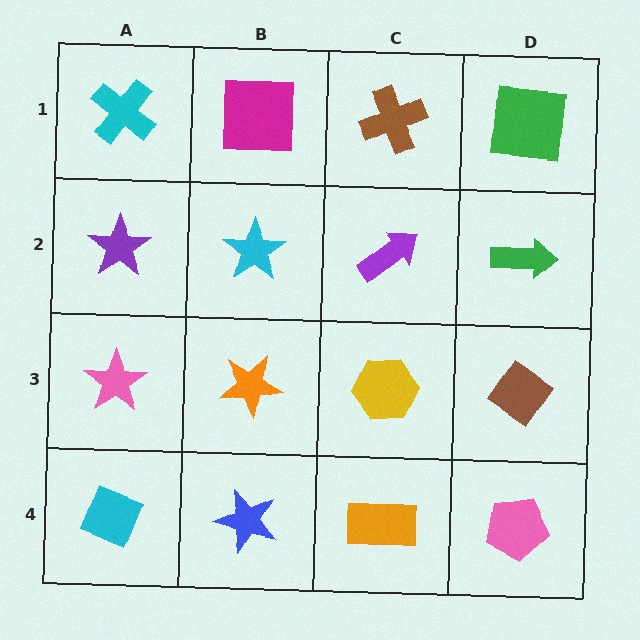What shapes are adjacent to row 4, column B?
An orange star (row 3, column B), a cyan diamond (row 4, column A), an orange rectangle (row 4, column C).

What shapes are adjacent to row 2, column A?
A cyan cross (row 1, column A), a pink star (row 3, column A), a cyan star (row 2, column B).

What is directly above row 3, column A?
A purple star.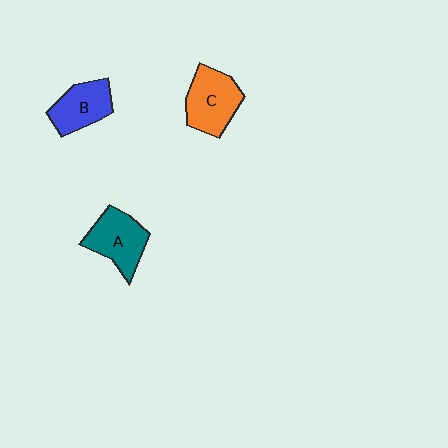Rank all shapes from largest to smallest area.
From largest to smallest: C (orange), A (teal), B (blue).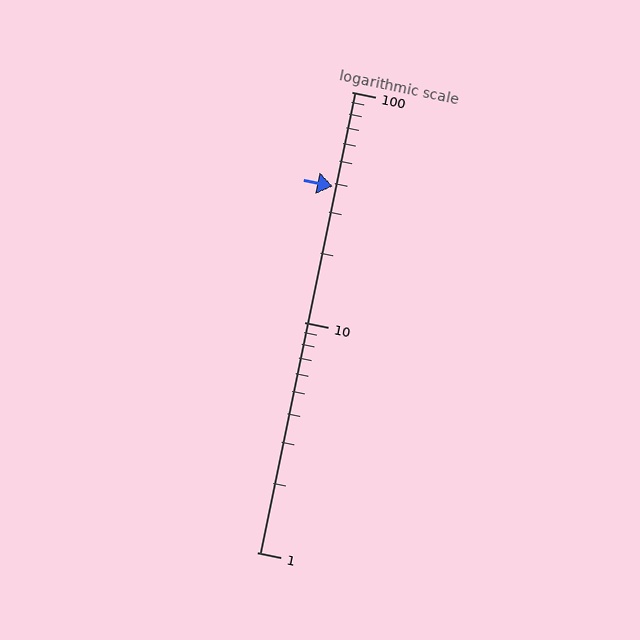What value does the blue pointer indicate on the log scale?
The pointer indicates approximately 39.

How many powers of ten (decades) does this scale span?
The scale spans 2 decades, from 1 to 100.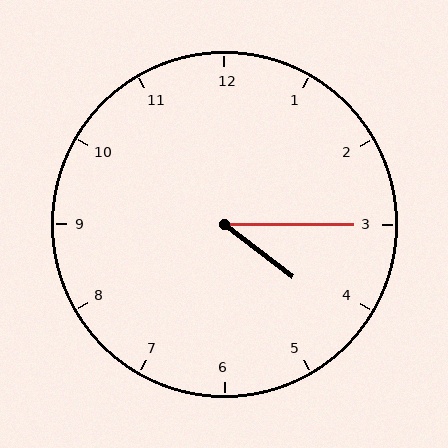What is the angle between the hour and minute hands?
Approximately 38 degrees.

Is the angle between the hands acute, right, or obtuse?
It is acute.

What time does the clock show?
4:15.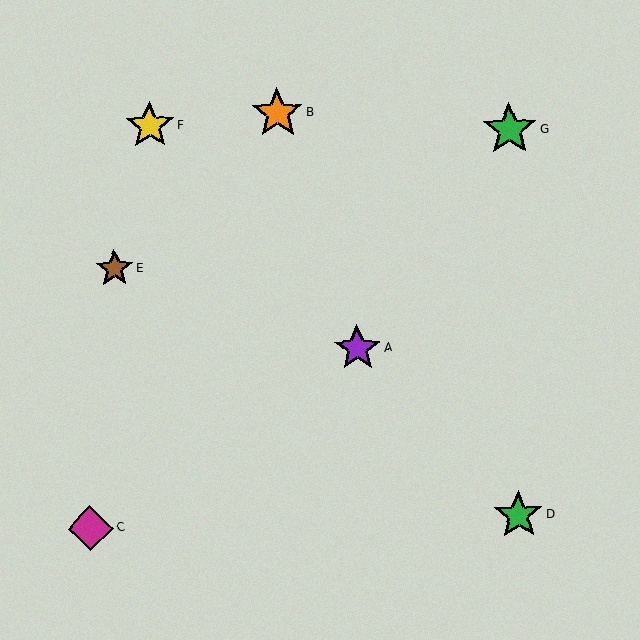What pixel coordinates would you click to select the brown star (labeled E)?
Click at (114, 268) to select the brown star E.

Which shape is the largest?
The green star (labeled G) is the largest.